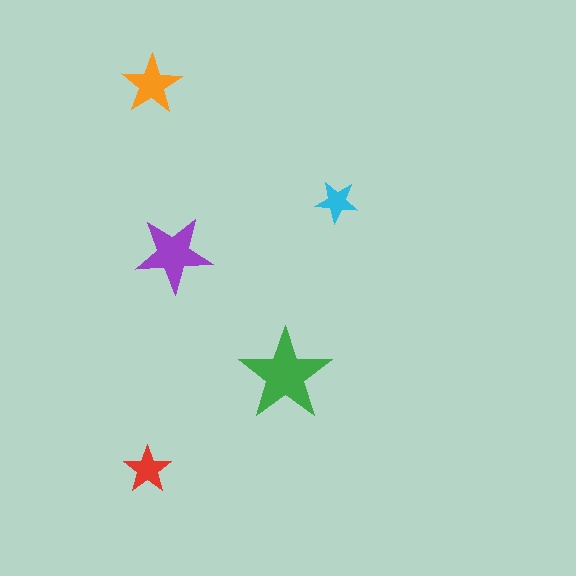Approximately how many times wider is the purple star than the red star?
About 1.5 times wider.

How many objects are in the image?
There are 5 objects in the image.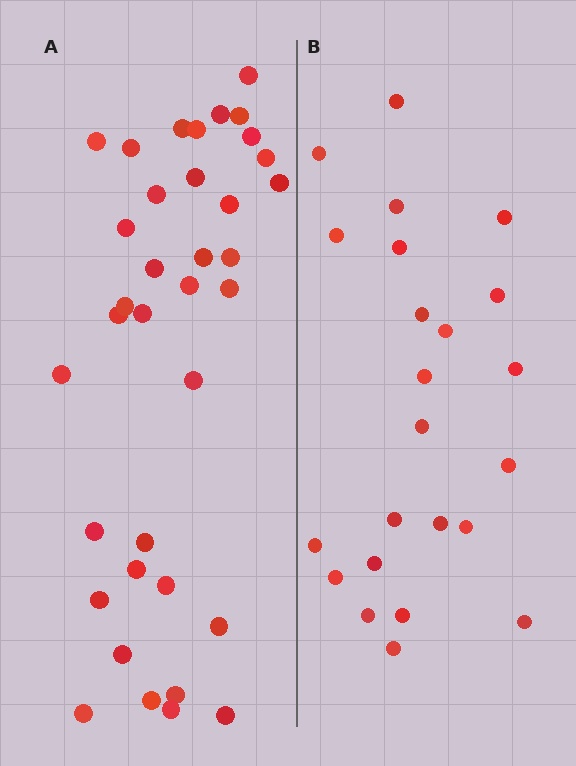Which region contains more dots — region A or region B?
Region A (the left region) has more dots.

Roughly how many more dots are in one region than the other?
Region A has approximately 15 more dots than region B.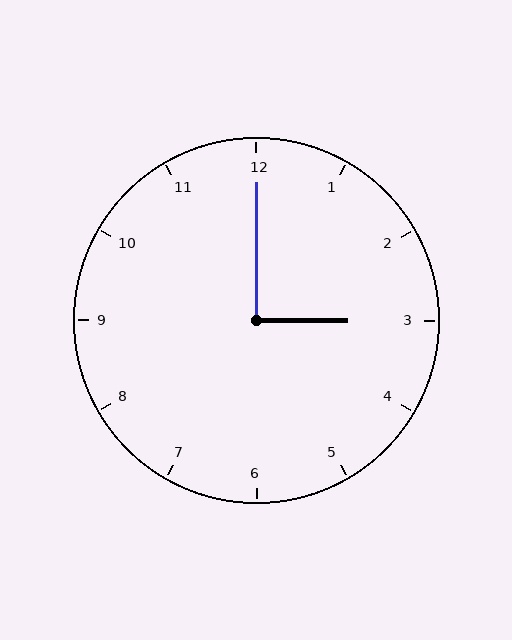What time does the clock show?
3:00.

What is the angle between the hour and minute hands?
Approximately 90 degrees.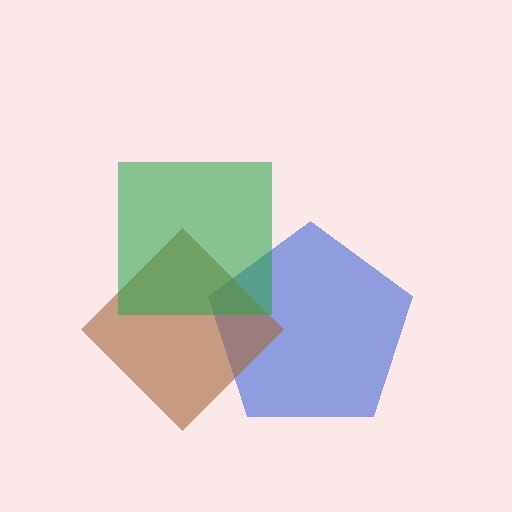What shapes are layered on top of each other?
The layered shapes are: a blue pentagon, a brown diamond, a green square.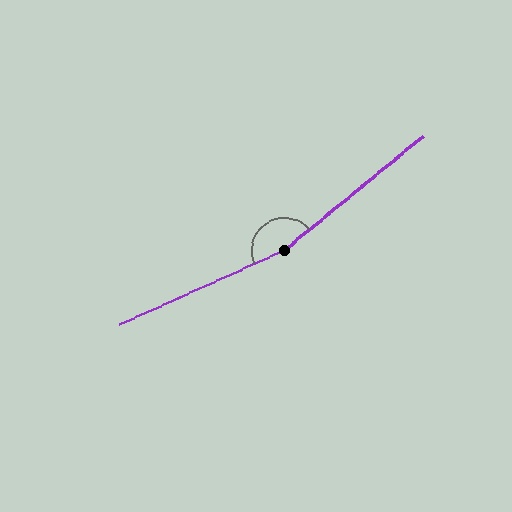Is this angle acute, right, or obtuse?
It is obtuse.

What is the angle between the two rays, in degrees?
Approximately 165 degrees.